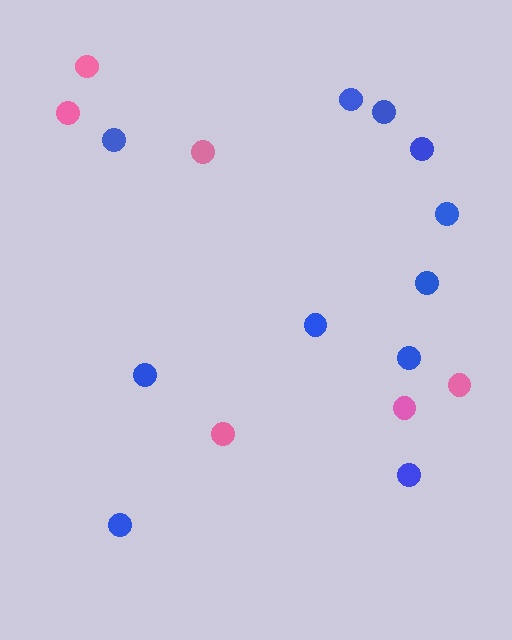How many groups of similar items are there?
There are 2 groups: one group of pink circles (6) and one group of blue circles (11).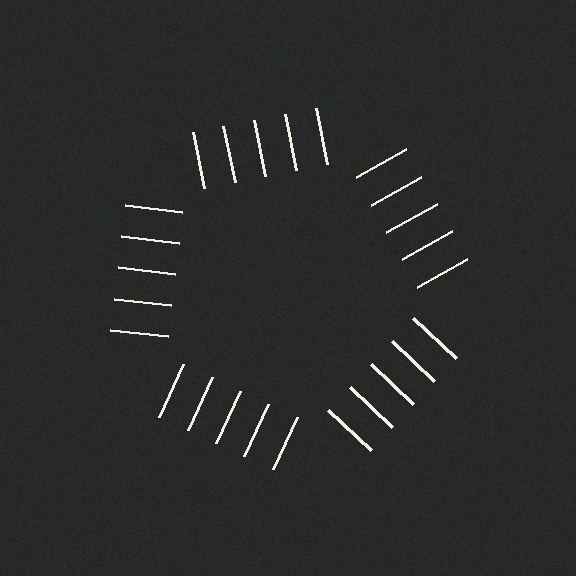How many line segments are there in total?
25 — 5 along each of the 5 edges.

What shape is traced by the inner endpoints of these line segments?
An illusory pentagon — the line segments terminate on its edges but no continuous stroke is drawn.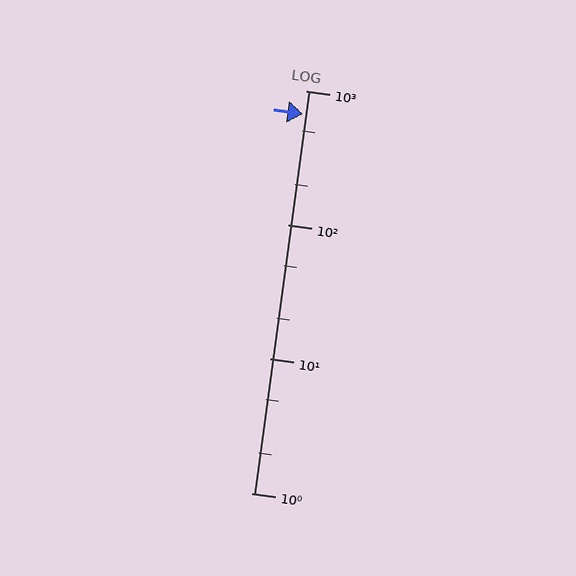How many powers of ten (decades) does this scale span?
The scale spans 3 decades, from 1 to 1000.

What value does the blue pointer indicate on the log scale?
The pointer indicates approximately 670.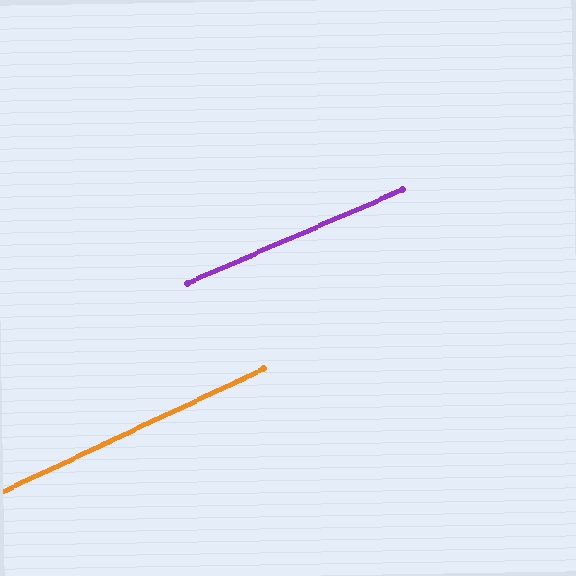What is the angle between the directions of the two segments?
Approximately 2 degrees.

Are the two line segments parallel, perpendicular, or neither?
Parallel — their directions differ by only 1.6°.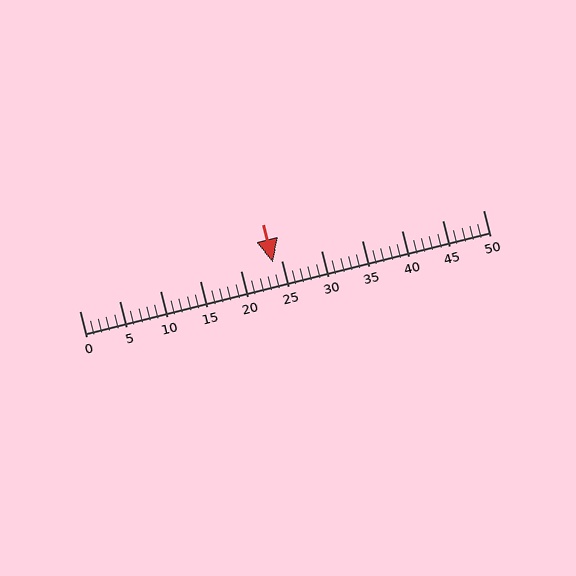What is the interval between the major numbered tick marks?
The major tick marks are spaced 5 units apart.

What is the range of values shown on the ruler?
The ruler shows values from 0 to 50.